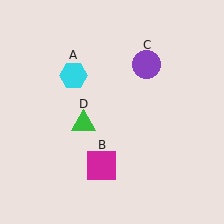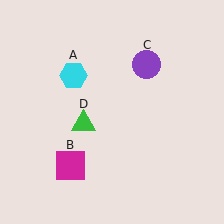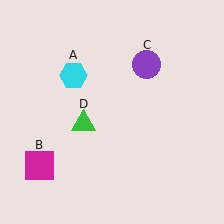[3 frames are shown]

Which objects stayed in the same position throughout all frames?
Cyan hexagon (object A) and purple circle (object C) and green triangle (object D) remained stationary.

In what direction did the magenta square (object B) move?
The magenta square (object B) moved left.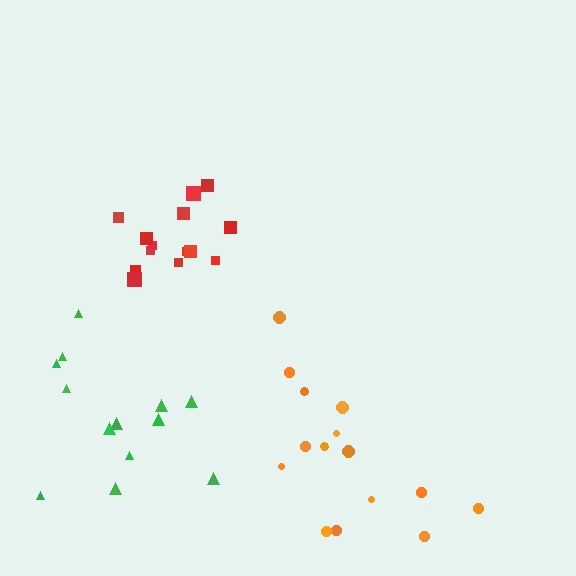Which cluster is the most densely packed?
Red.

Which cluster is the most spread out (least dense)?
Orange.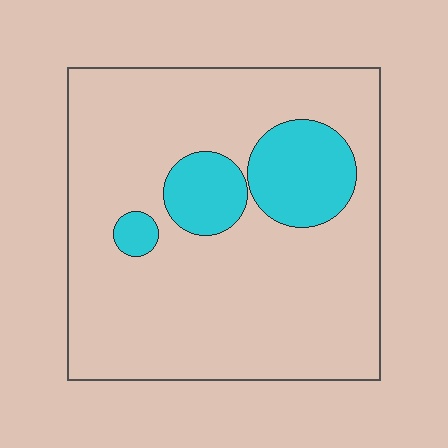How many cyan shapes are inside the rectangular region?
3.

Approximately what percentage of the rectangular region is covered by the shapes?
Approximately 15%.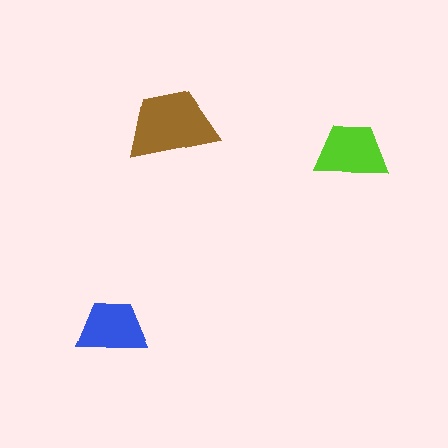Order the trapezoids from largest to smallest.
the brown one, the lime one, the blue one.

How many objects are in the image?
There are 3 objects in the image.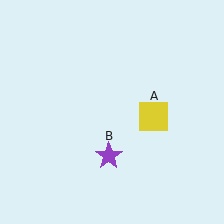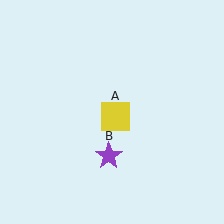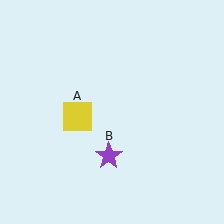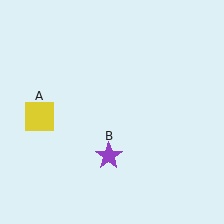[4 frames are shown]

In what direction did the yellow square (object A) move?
The yellow square (object A) moved left.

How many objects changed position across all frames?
1 object changed position: yellow square (object A).